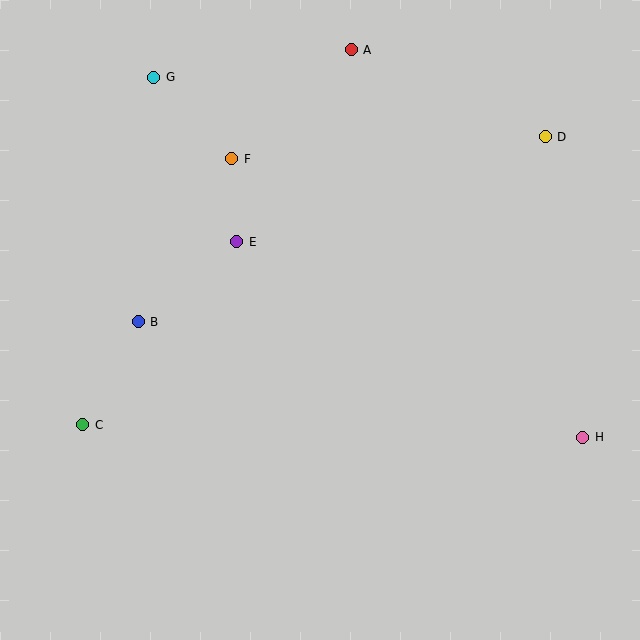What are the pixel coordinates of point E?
Point E is at (237, 242).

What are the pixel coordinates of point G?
Point G is at (154, 77).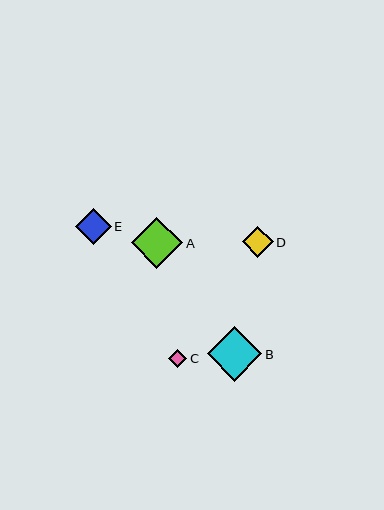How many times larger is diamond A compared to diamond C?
Diamond A is approximately 2.8 times the size of diamond C.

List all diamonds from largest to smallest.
From largest to smallest: B, A, E, D, C.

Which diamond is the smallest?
Diamond C is the smallest with a size of approximately 18 pixels.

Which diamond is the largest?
Diamond B is the largest with a size of approximately 54 pixels.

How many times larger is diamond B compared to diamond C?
Diamond B is approximately 3.0 times the size of diamond C.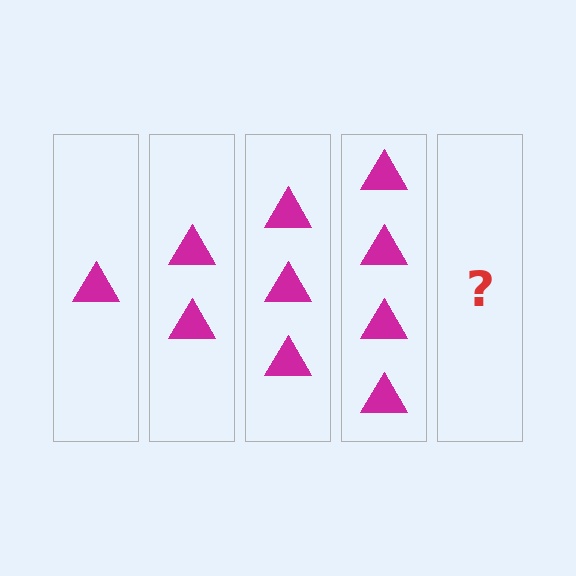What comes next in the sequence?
The next element should be 5 triangles.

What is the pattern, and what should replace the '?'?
The pattern is that each step adds one more triangle. The '?' should be 5 triangles.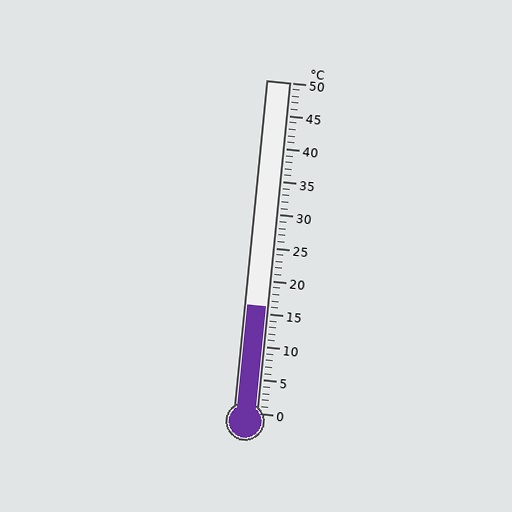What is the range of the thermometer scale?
The thermometer scale ranges from 0°C to 50°C.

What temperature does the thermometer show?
The thermometer shows approximately 16°C.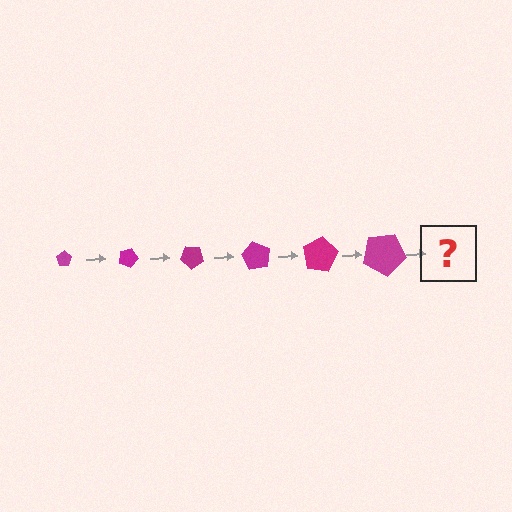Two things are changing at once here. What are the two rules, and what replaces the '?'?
The two rules are that the pentagon grows larger each step and it rotates 20 degrees each step. The '?' should be a pentagon, larger than the previous one and rotated 120 degrees from the start.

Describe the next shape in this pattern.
It should be a pentagon, larger than the previous one and rotated 120 degrees from the start.